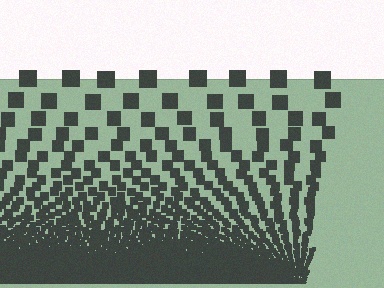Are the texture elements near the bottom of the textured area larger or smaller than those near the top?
Smaller. The gradient is inverted — elements near the bottom are smaller and denser.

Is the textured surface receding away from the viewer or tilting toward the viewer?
The surface appears to tilt toward the viewer. Texture elements get larger and sparser toward the top.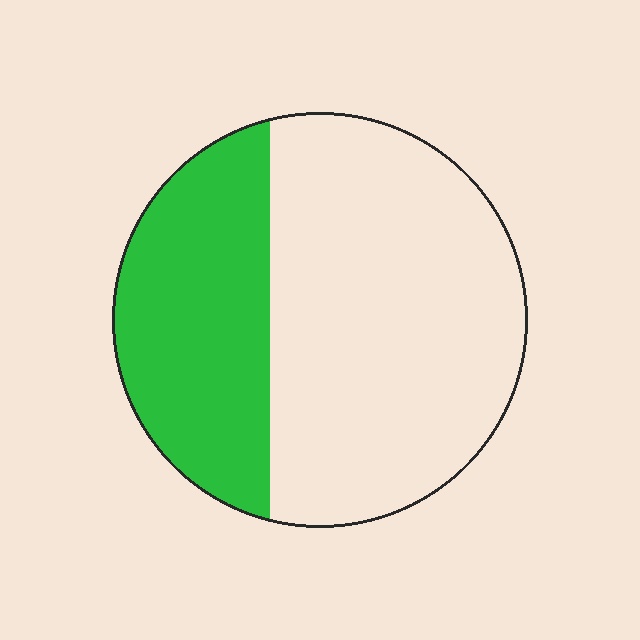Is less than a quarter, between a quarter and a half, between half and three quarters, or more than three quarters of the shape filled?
Between a quarter and a half.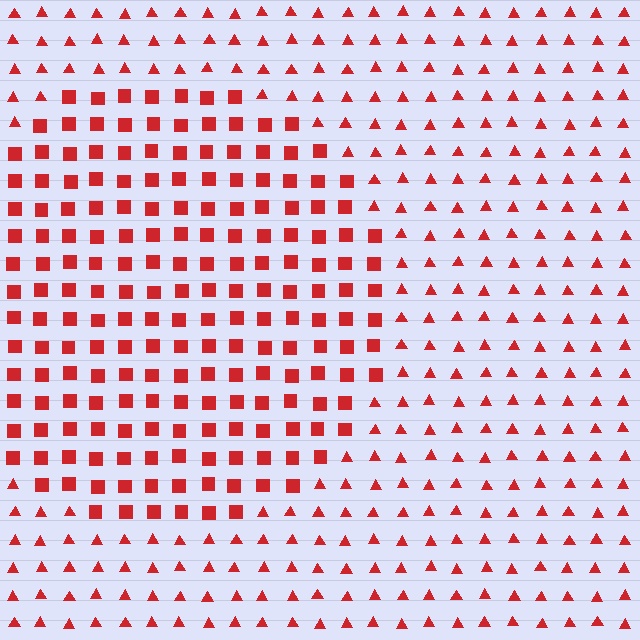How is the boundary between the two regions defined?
The boundary is defined by a change in element shape: squares inside vs. triangles outside. All elements share the same color and spacing.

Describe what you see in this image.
The image is filled with small red elements arranged in a uniform grid. A circle-shaped region contains squares, while the surrounding area contains triangles. The boundary is defined purely by the change in element shape.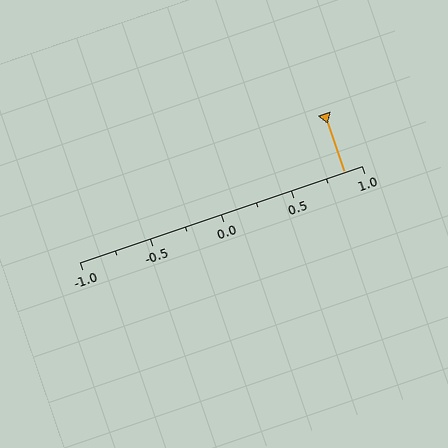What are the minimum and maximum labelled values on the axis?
The axis runs from -1.0 to 1.0.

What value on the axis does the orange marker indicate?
The marker indicates approximately 0.88.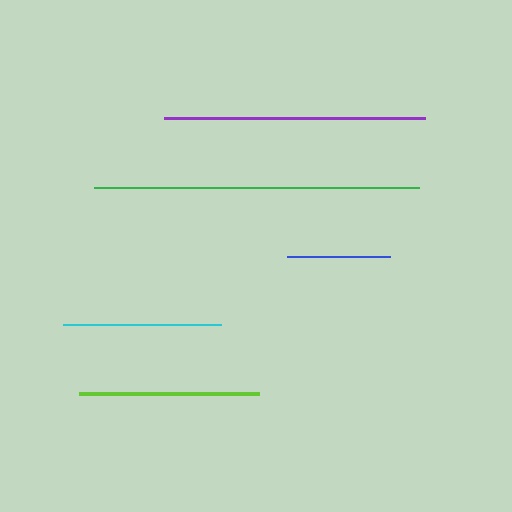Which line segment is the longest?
The green line is the longest at approximately 326 pixels.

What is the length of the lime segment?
The lime segment is approximately 180 pixels long.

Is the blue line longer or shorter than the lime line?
The lime line is longer than the blue line.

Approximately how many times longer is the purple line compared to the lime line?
The purple line is approximately 1.5 times the length of the lime line.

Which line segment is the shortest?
The blue line is the shortest at approximately 103 pixels.